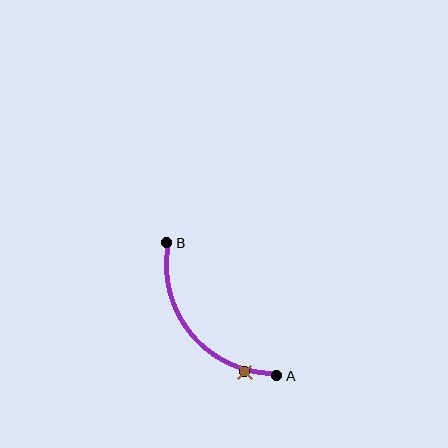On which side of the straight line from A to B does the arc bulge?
The arc bulges below and to the left of the straight line connecting A and B.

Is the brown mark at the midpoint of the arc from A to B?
No. The brown mark lies on the arc but is closer to endpoint A. The arc midpoint would be at the point on the curve equidistant along the arc from both A and B.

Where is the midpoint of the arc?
The arc midpoint is the point on the curve farthest from the straight line joining A and B. It sits below and to the left of that line.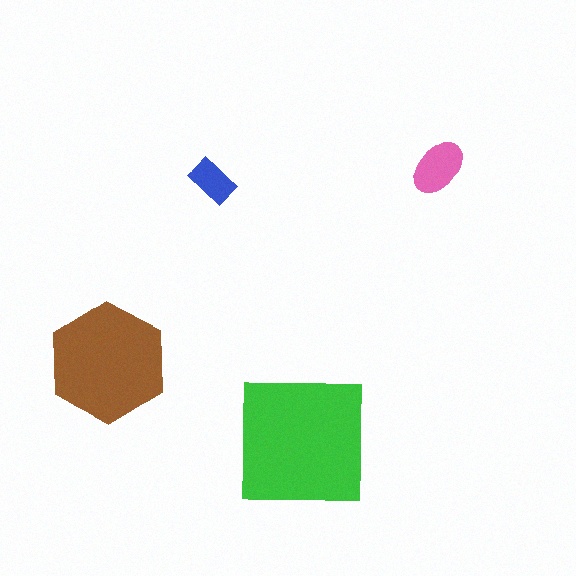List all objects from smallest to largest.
The blue rectangle, the pink ellipse, the brown hexagon, the green square.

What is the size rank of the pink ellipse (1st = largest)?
3rd.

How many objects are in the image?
There are 4 objects in the image.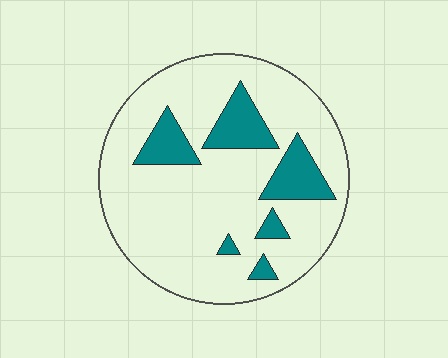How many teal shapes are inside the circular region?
6.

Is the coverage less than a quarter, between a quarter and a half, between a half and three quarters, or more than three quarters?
Less than a quarter.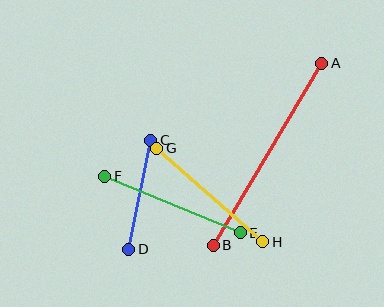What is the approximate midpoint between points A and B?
The midpoint is at approximately (267, 154) pixels.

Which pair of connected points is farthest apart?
Points A and B are farthest apart.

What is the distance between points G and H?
The distance is approximately 141 pixels.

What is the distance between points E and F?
The distance is approximately 147 pixels.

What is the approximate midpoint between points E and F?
The midpoint is at approximately (172, 204) pixels.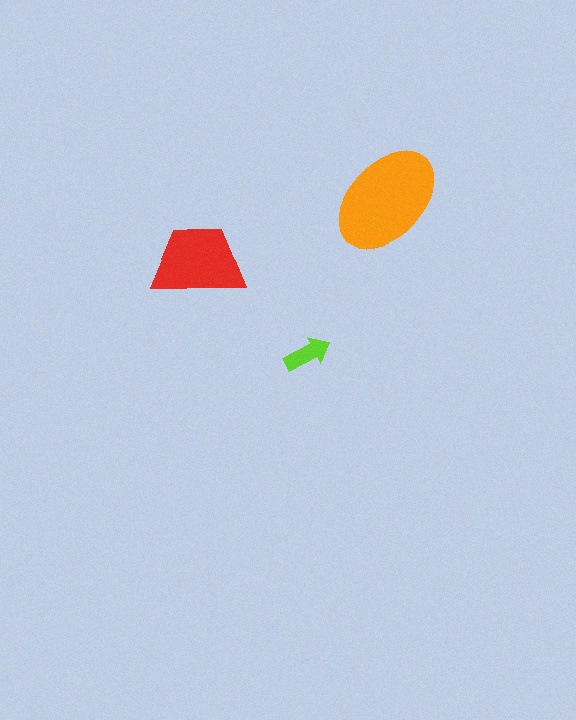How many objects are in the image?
There are 3 objects in the image.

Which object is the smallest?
The lime arrow.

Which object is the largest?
The orange ellipse.